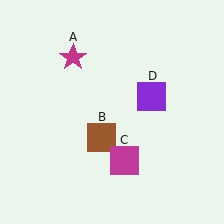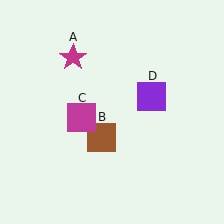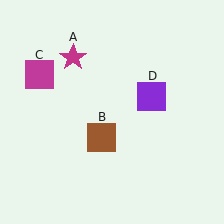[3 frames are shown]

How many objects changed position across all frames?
1 object changed position: magenta square (object C).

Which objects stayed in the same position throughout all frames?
Magenta star (object A) and brown square (object B) and purple square (object D) remained stationary.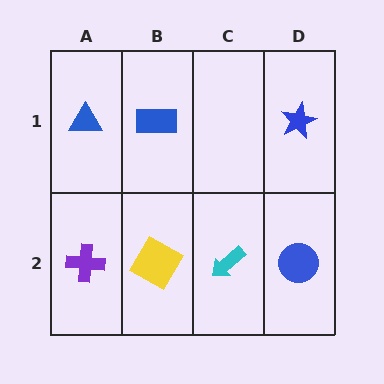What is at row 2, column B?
A yellow square.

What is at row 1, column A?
A blue triangle.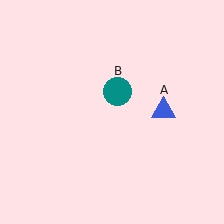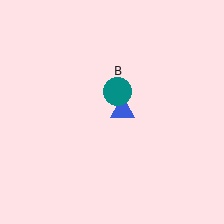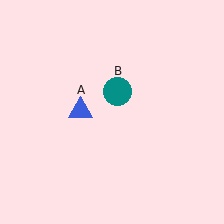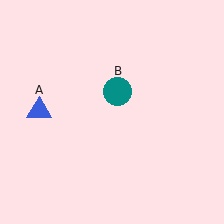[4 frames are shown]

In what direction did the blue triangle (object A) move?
The blue triangle (object A) moved left.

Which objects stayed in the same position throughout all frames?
Teal circle (object B) remained stationary.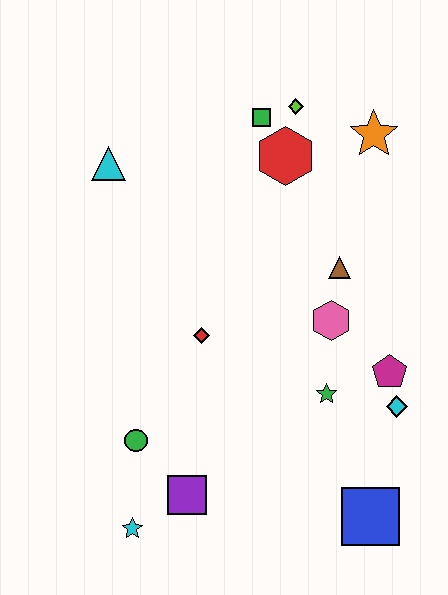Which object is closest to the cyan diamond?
The magenta pentagon is closest to the cyan diamond.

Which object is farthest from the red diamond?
The orange star is farthest from the red diamond.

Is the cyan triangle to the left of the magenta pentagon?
Yes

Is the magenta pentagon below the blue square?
No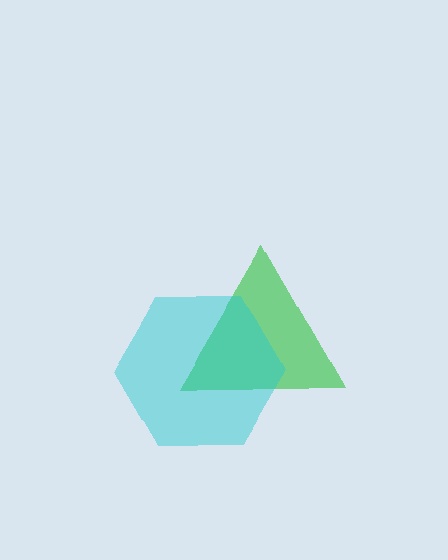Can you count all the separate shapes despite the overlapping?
Yes, there are 2 separate shapes.